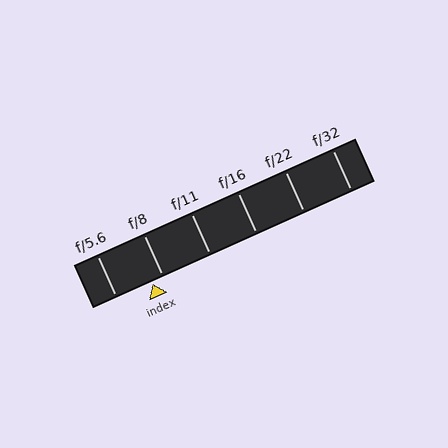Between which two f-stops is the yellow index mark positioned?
The index mark is between f/5.6 and f/8.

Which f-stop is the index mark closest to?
The index mark is closest to f/8.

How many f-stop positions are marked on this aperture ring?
There are 6 f-stop positions marked.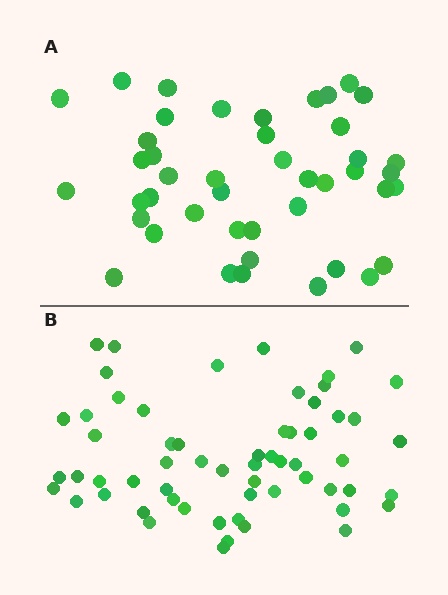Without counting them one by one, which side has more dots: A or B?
Region B (the bottom region) has more dots.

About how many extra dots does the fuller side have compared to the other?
Region B has approximately 15 more dots than region A.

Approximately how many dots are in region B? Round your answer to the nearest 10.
About 60 dots.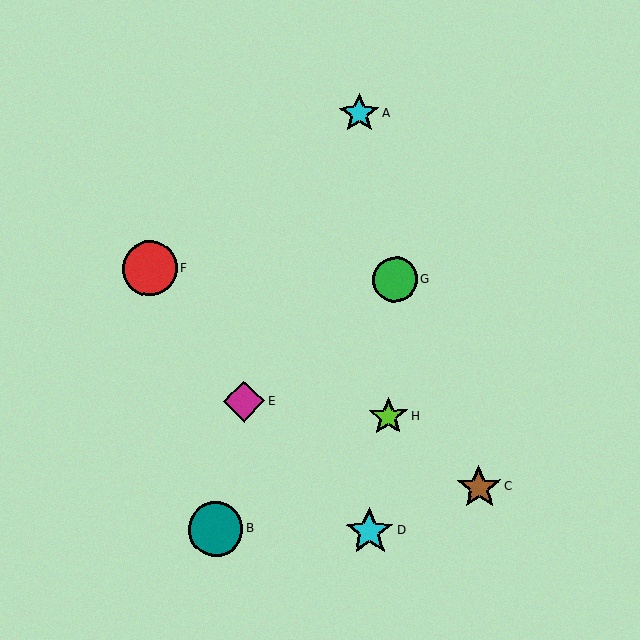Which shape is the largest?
The red circle (labeled F) is the largest.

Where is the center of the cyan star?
The center of the cyan star is at (370, 532).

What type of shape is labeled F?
Shape F is a red circle.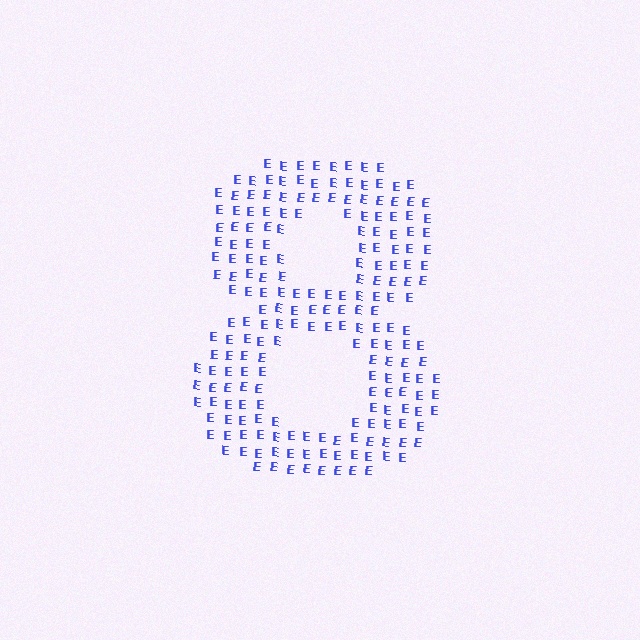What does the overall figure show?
The overall figure shows the digit 8.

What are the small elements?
The small elements are letter E's.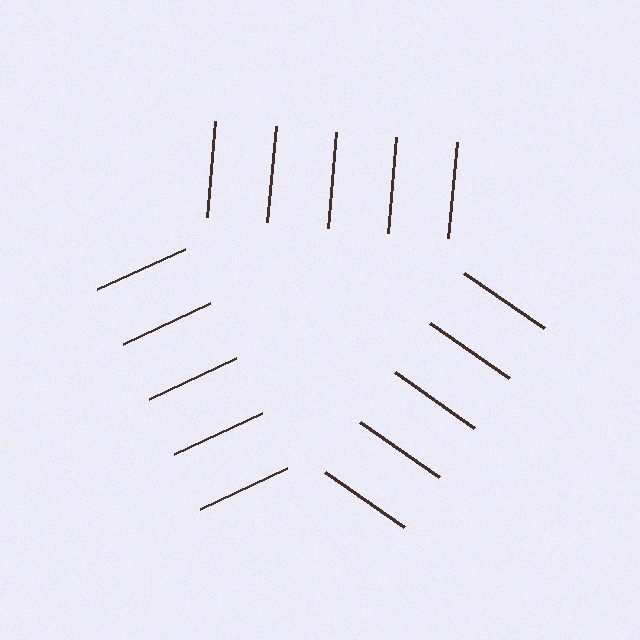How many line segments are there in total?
15 — 5 along each of the 3 edges.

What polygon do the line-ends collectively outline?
An illusory triangle — the line segments terminate on its edges but no continuous stroke is drawn.